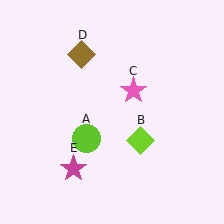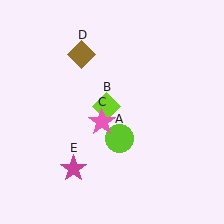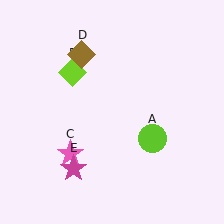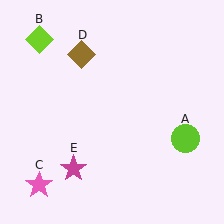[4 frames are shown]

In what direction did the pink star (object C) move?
The pink star (object C) moved down and to the left.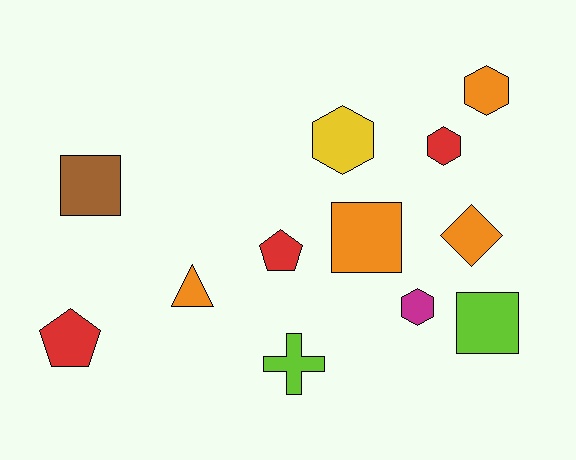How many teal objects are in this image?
There are no teal objects.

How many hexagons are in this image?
There are 4 hexagons.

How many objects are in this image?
There are 12 objects.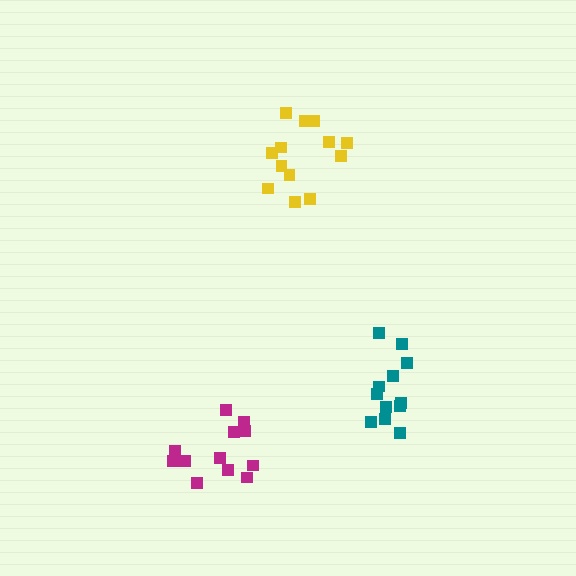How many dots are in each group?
Group 1: 13 dots, Group 2: 12 dots, Group 3: 12 dots (37 total).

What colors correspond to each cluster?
The clusters are colored: yellow, teal, magenta.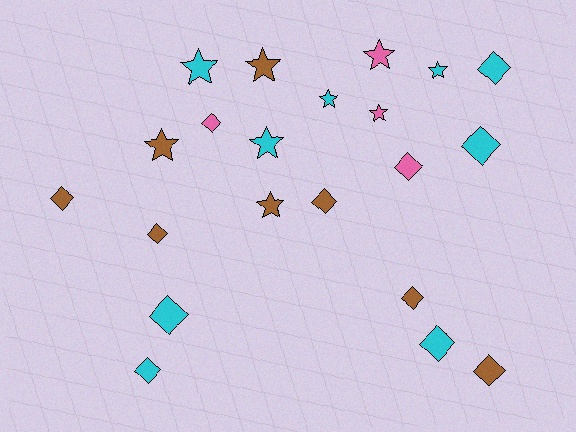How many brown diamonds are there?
There are 5 brown diamonds.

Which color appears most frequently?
Cyan, with 9 objects.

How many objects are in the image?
There are 21 objects.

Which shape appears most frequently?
Diamond, with 12 objects.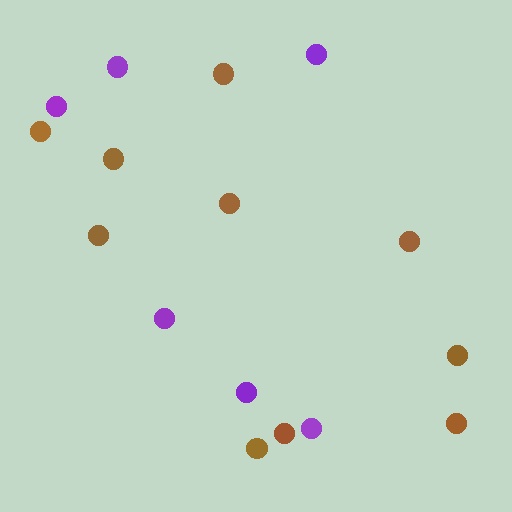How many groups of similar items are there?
There are 2 groups: one group of purple circles (6) and one group of brown circles (10).